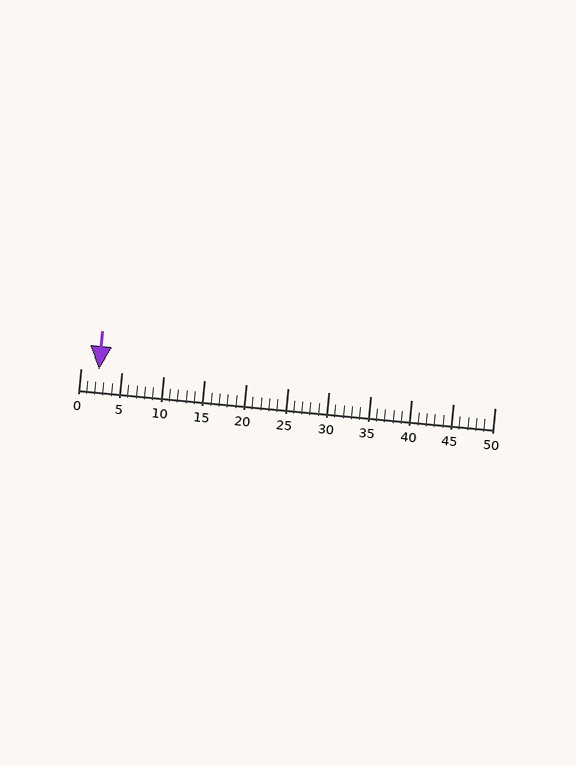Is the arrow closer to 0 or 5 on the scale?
The arrow is closer to 0.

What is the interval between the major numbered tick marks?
The major tick marks are spaced 5 units apart.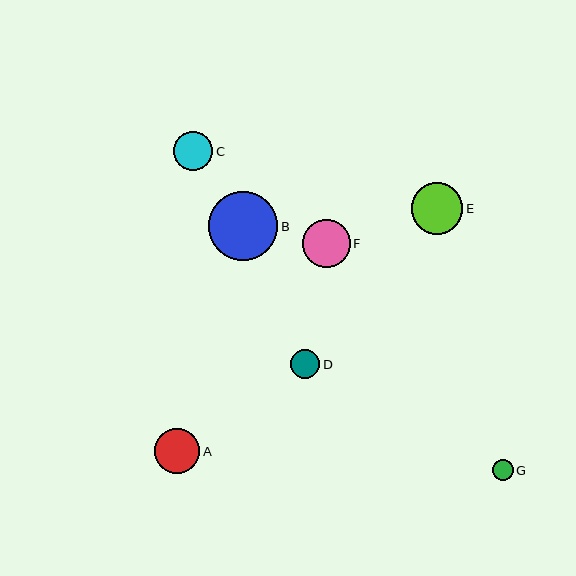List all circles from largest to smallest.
From largest to smallest: B, E, F, A, C, D, G.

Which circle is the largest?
Circle B is the largest with a size of approximately 69 pixels.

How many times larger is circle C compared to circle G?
Circle C is approximately 1.9 times the size of circle G.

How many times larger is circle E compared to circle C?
Circle E is approximately 1.3 times the size of circle C.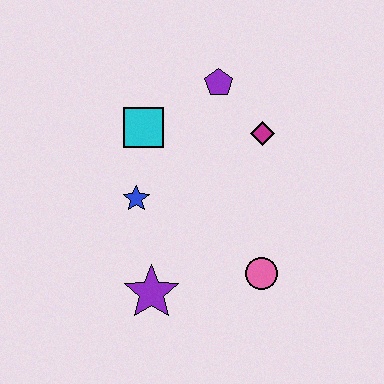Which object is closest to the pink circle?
The purple star is closest to the pink circle.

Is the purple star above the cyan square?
No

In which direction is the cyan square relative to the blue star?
The cyan square is above the blue star.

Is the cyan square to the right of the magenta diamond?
No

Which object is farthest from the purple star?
The purple pentagon is farthest from the purple star.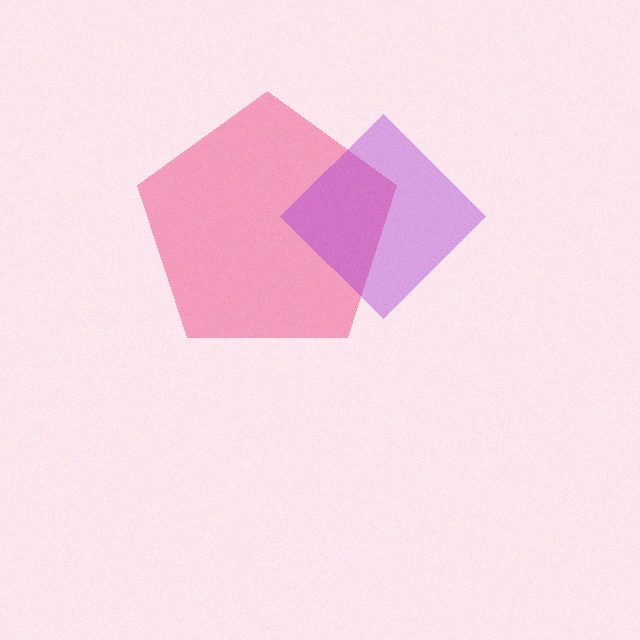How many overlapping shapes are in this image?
There are 2 overlapping shapes in the image.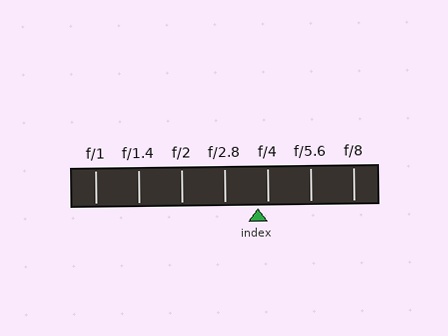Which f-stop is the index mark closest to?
The index mark is closest to f/4.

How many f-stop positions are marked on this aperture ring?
There are 7 f-stop positions marked.